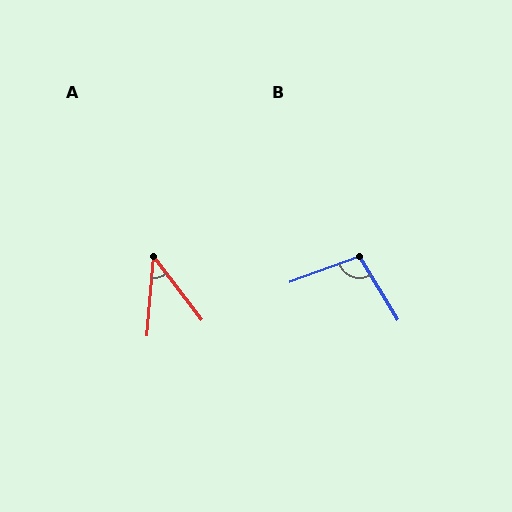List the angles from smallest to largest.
A (42°), B (101°).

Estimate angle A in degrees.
Approximately 42 degrees.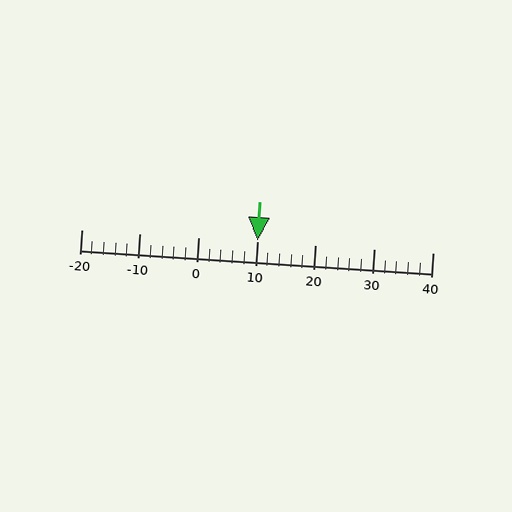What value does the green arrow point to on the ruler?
The green arrow points to approximately 10.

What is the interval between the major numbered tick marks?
The major tick marks are spaced 10 units apart.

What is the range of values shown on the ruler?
The ruler shows values from -20 to 40.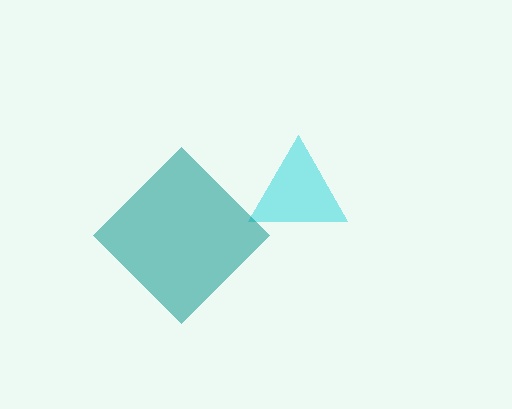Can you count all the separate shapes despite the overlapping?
Yes, there are 2 separate shapes.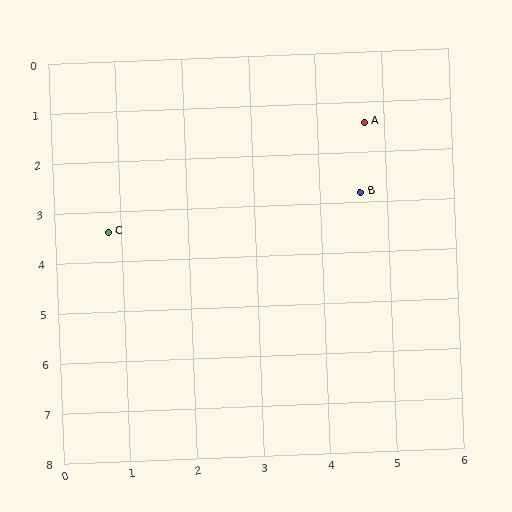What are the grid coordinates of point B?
Point B is at approximately (4.6, 2.8).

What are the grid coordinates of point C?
Point C is at approximately (0.8, 3.4).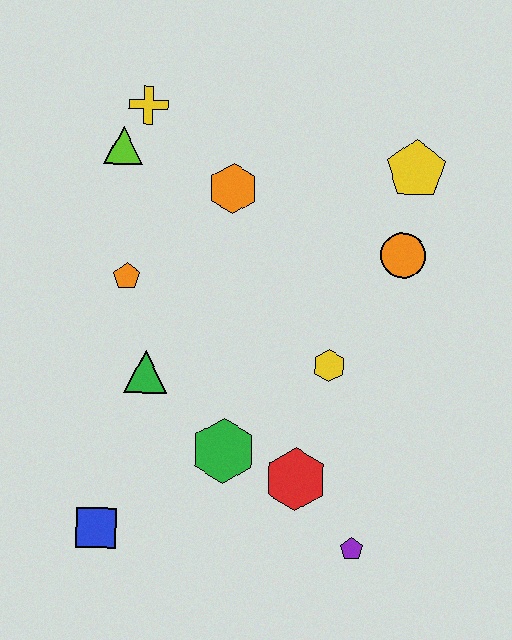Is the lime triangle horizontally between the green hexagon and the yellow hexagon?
No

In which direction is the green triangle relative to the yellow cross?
The green triangle is below the yellow cross.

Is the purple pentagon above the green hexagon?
No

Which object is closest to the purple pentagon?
The red hexagon is closest to the purple pentagon.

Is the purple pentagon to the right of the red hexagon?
Yes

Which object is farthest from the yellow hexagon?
The yellow cross is farthest from the yellow hexagon.